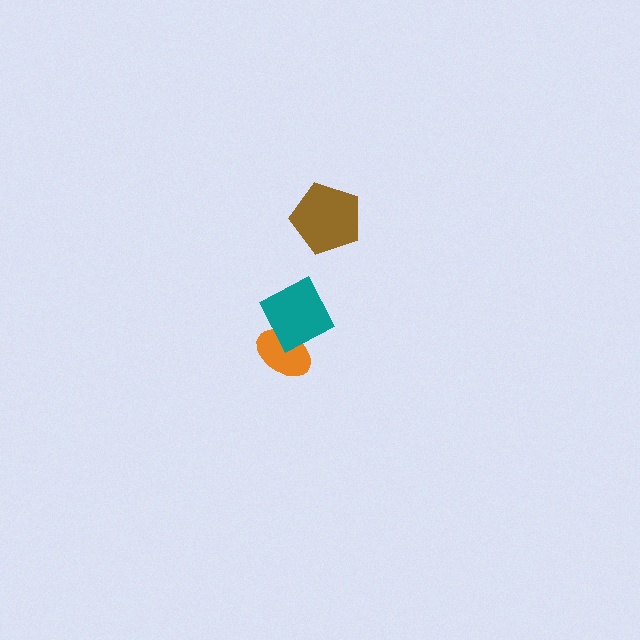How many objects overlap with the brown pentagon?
0 objects overlap with the brown pentagon.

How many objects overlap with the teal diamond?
1 object overlaps with the teal diamond.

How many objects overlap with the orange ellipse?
1 object overlaps with the orange ellipse.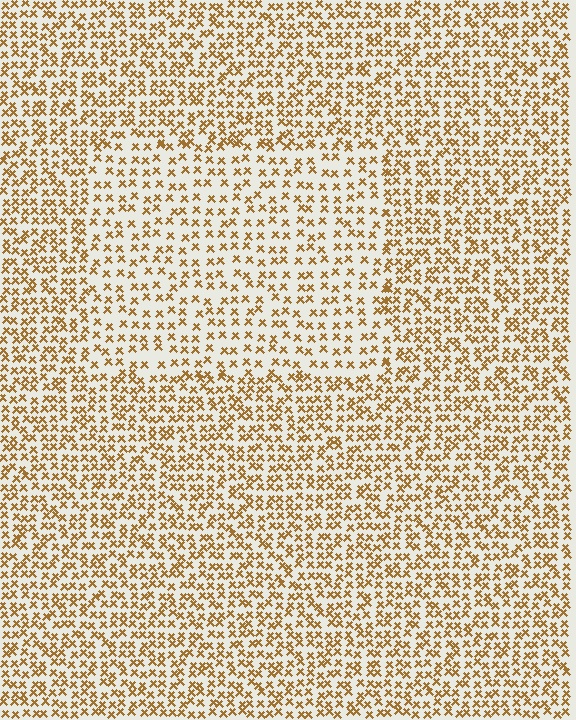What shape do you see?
I see a rectangle.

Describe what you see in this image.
The image contains small brown elements arranged at two different densities. A rectangle-shaped region is visible where the elements are less densely packed than the surrounding area.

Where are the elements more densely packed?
The elements are more densely packed outside the rectangle boundary.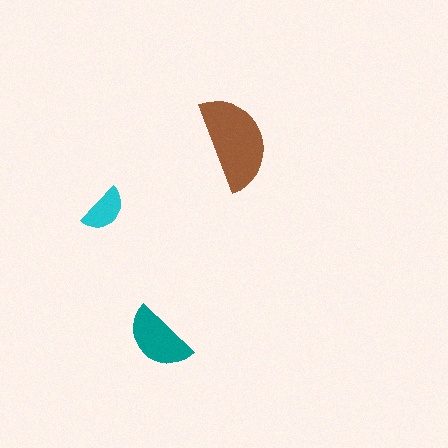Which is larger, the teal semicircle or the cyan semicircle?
The teal one.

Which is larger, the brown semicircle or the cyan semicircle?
The brown one.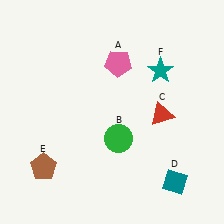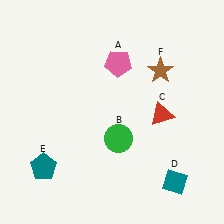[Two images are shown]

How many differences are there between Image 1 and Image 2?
There are 2 differences between the two images.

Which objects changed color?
E changed from brown to teal. F changed from teal to brown.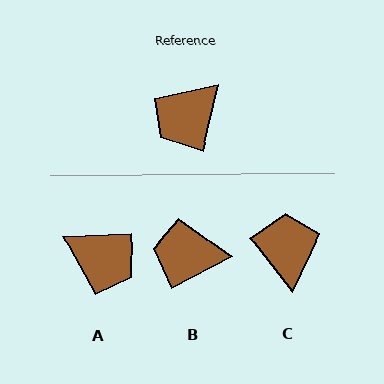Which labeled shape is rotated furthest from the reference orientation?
C, about 128 degrees away.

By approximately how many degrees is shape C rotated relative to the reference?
Approximately 128 degrees clockwise.